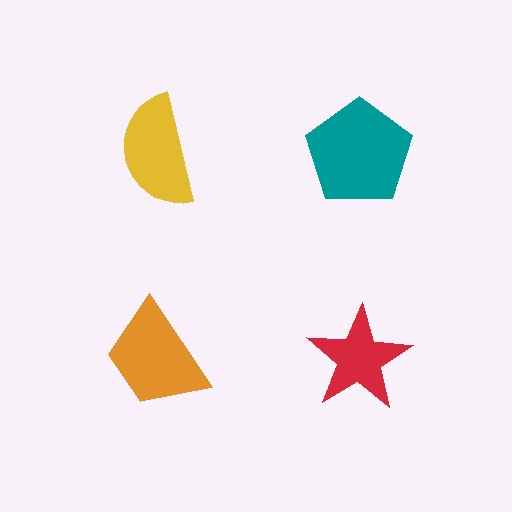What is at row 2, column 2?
A red star.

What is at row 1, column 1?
A yellow semicircle.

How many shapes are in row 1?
2 shapes.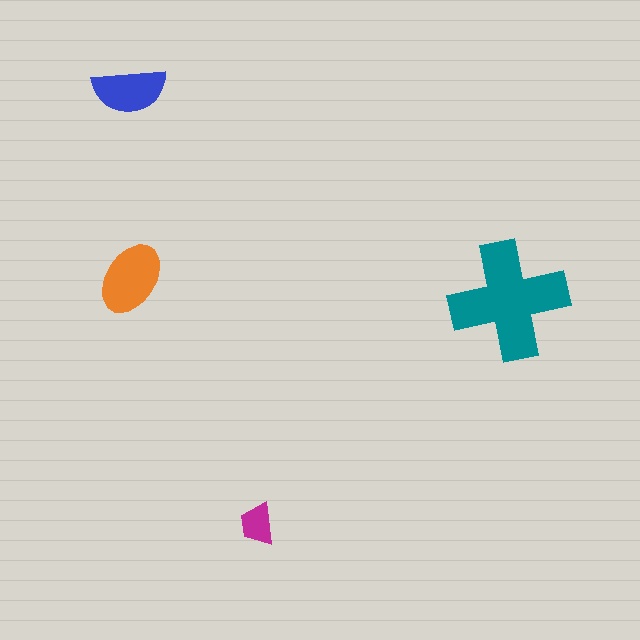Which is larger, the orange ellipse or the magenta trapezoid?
The orange ellipse.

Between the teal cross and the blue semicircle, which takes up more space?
The teal cross.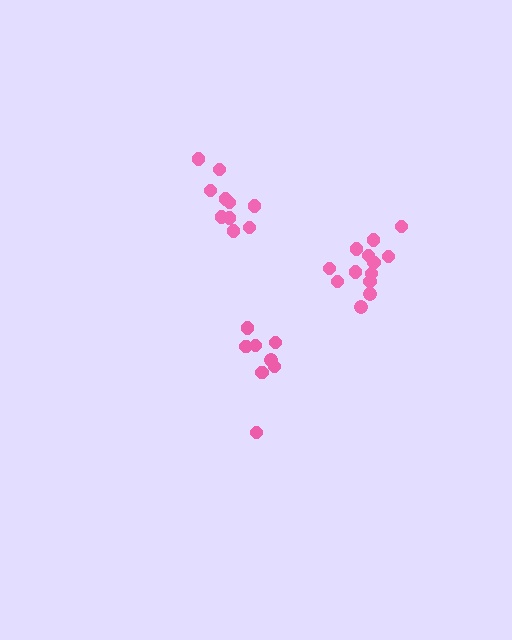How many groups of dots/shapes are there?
There are 3 groups.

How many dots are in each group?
Group 1: 8 dots, Group 2: 10 dots, Group 3: 13 dots (31 total).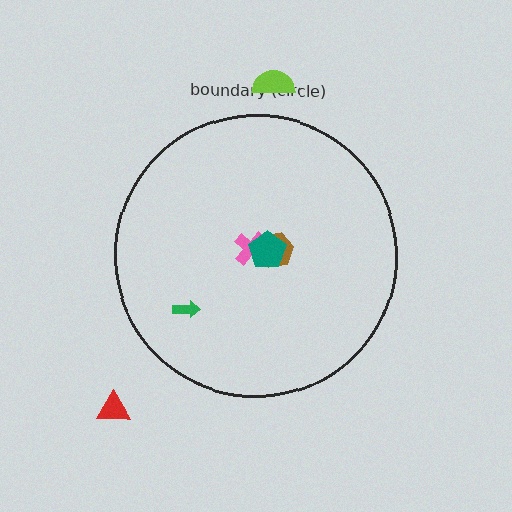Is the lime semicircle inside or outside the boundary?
Outside.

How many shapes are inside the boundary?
4 inside, 2 outside.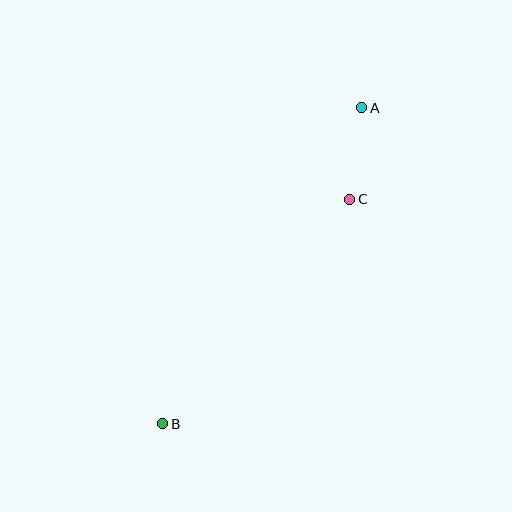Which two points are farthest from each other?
Points A and B are farthest from each other.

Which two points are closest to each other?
Points A and C are closest to each other.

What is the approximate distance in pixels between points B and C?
The distance between B and C is approximately 292 pixels.